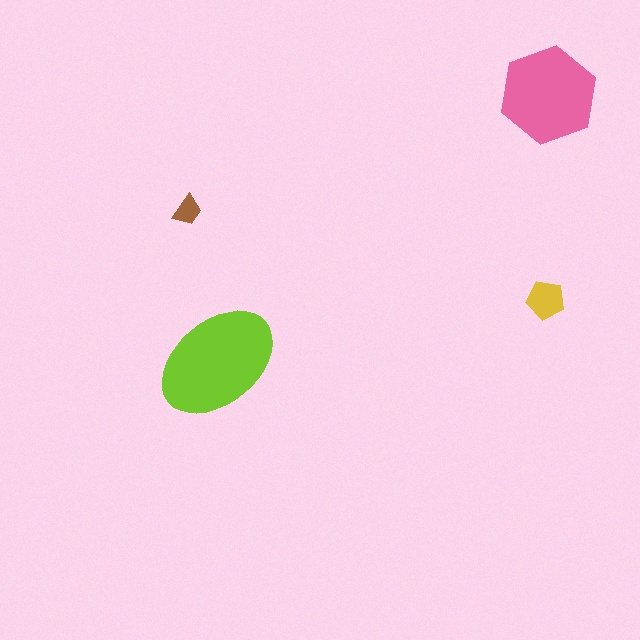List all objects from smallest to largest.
The brown trapezoid, the yellow pentagon, the pink hexagon, the lime ellipse.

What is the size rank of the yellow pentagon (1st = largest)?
3rd.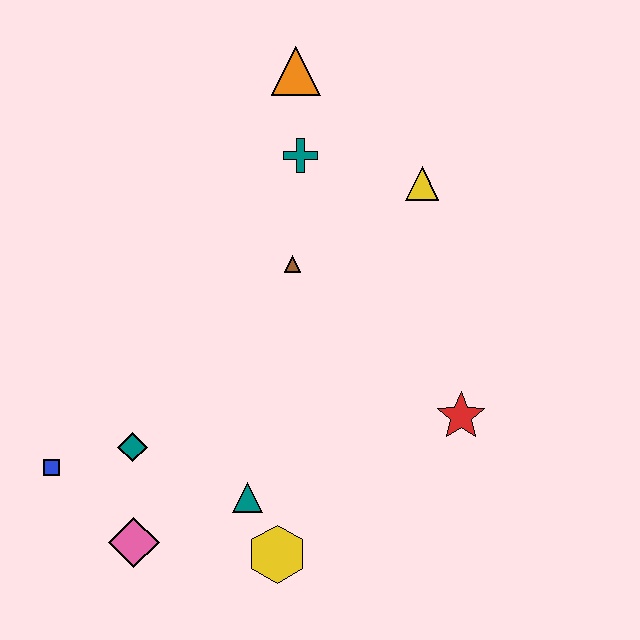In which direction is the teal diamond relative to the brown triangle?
The teal diamond is below the brown triangle.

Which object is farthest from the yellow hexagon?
The orange triangle is farthest from the yellow hexagon.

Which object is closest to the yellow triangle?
The teal cross is closest to the yellow triangle.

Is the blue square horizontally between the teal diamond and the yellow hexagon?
No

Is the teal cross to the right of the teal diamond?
Yes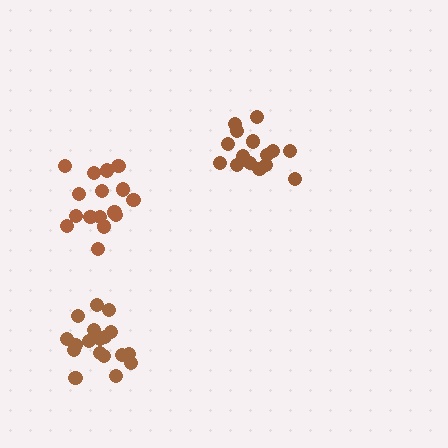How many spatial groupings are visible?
There are 3 spatial groupings.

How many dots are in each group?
Group 1: 18 dots, Group 2: 15 dots, Group 3: 16 dots (49 total).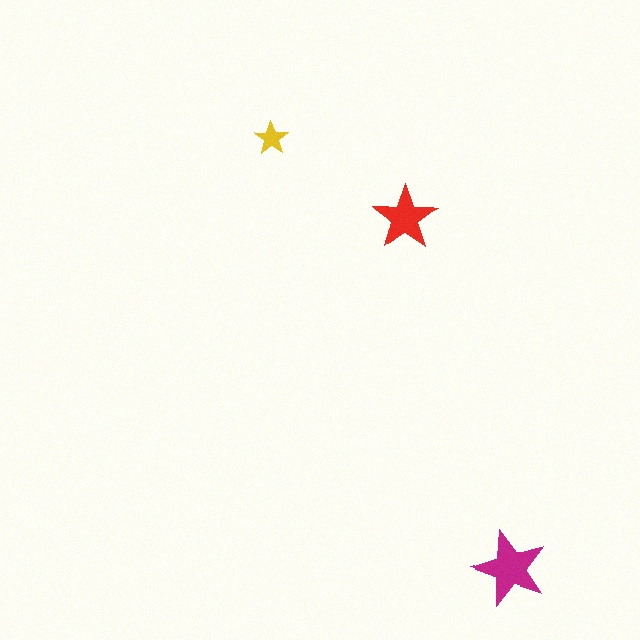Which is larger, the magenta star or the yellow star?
The magenta one.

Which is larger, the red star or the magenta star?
The magenta one.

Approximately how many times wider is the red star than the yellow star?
About 2 times wider.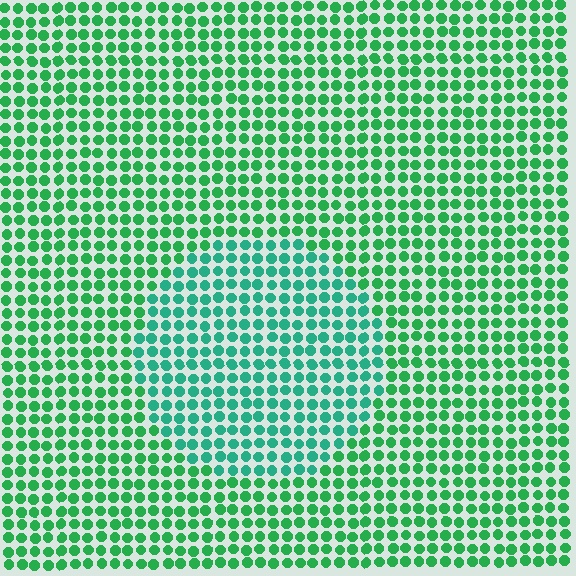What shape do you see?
I see a circle.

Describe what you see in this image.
The image is filled with small green elements in a uniform arrangement. A circle-shaped region is visible where the elements are tinted to a slightly different hue, forming a subtle color boundary.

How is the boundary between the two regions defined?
The boundary is defined purely by a slight shift in hue (about 26 degrees). Spacing, size, and orientation are identical on both sides.